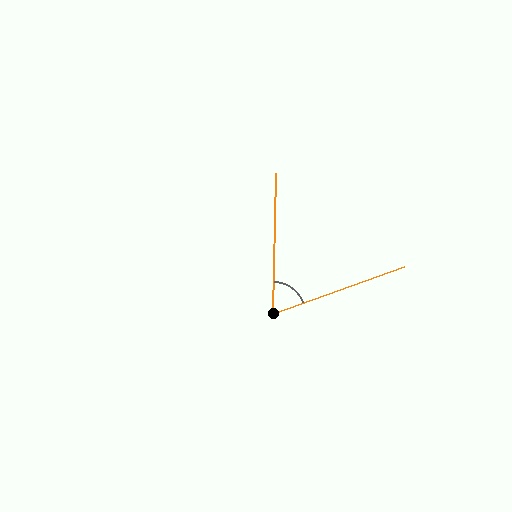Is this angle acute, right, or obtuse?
It is acute.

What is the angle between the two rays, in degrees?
Approximately 69 degrees.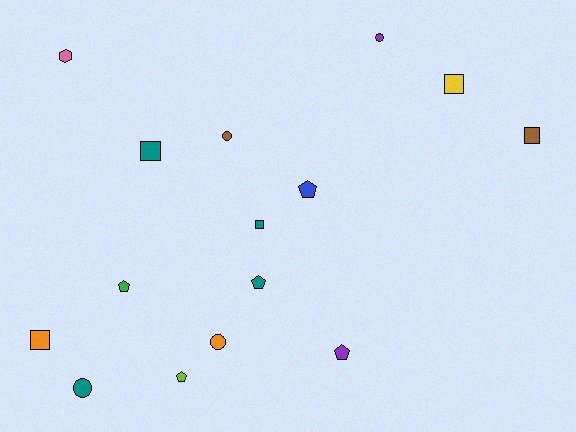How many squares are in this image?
There are 5 squares.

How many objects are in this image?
There are 15 objects.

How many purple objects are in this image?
There are 2 purple objects.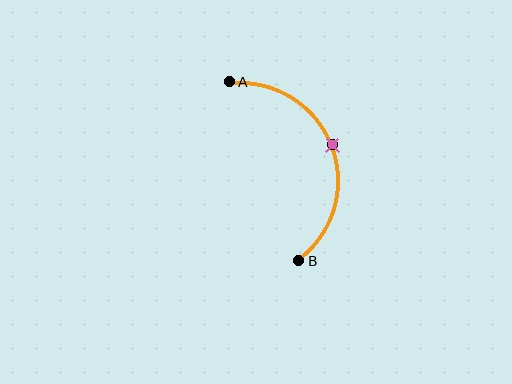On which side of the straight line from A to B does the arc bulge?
The arc bulges to the right of the straight line connecting A and B.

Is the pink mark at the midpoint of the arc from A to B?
Yes. The pink mark lies on the arc at equal arc-length from both A and B — it is the arc midpoint.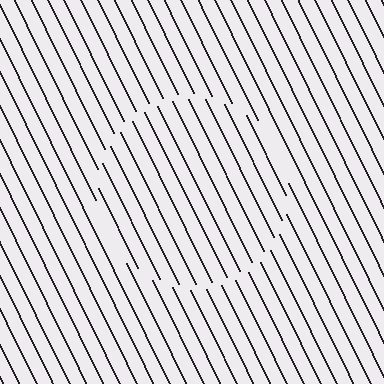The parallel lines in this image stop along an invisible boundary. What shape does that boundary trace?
An illusory circle. The interior of the shape contains the same grating, shifted by half a period — the contour is defined by the phase discontinuity where line-ends from the inner and outer gratings abut.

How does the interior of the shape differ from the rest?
The interior of the shape contains the same grating, shifted by half a period — the contour is defined by the phase discontinuity where line-ends from the inner and outer gratings abut.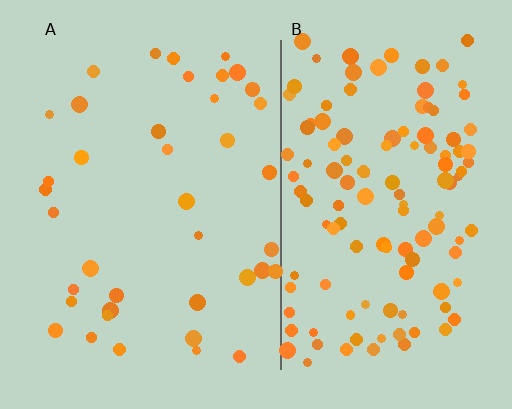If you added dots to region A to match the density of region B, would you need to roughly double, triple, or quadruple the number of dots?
Approximately triple.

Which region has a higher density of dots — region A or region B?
B (the right).